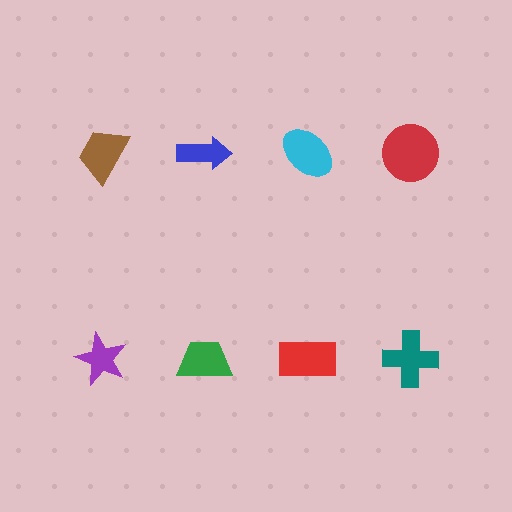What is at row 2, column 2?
A green trapezoid.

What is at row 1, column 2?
A blue arrow.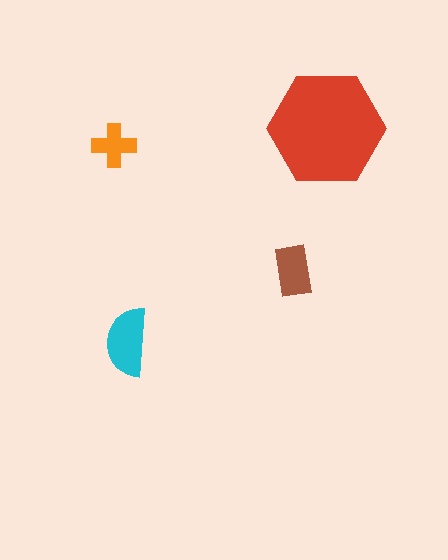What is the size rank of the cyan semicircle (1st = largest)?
2nd.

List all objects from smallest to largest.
The orange cross, the brown rectangle, the cyan semicircle, the red hexagon.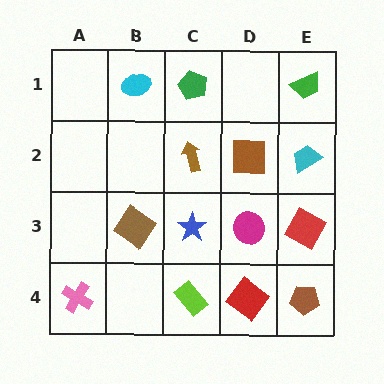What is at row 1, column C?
A green pentagon.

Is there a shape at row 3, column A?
No, that cell is empty.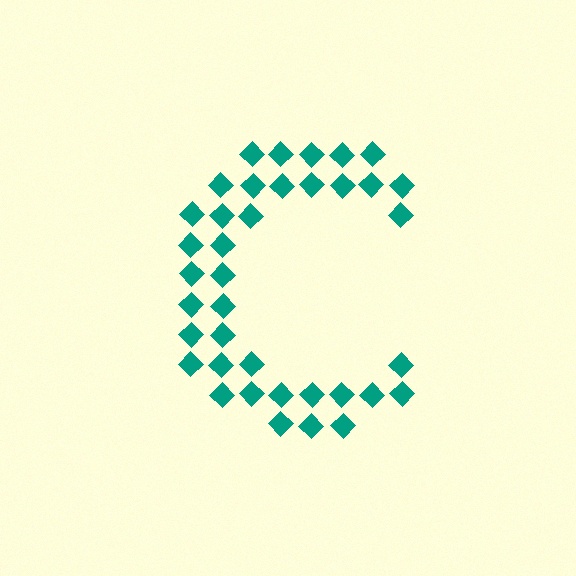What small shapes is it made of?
It is made of small diamonds.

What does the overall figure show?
The overall figure shows the letter C.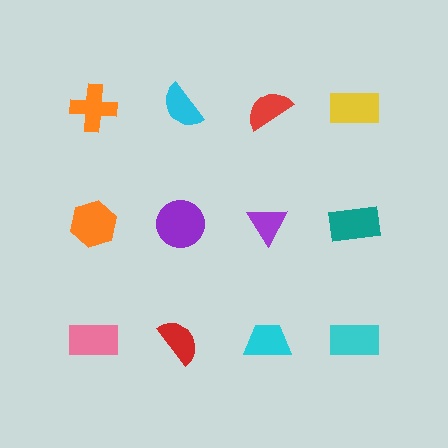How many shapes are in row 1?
4 shapes.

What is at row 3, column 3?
A cyan trapezoid.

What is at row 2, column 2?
A purple circle.